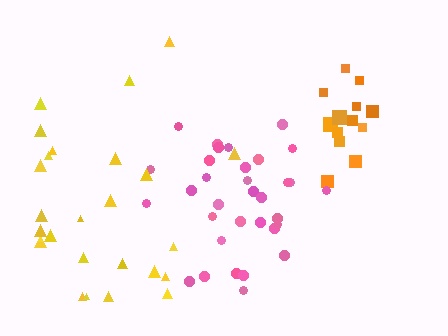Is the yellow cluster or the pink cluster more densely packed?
Pink.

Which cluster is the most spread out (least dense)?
Yellow.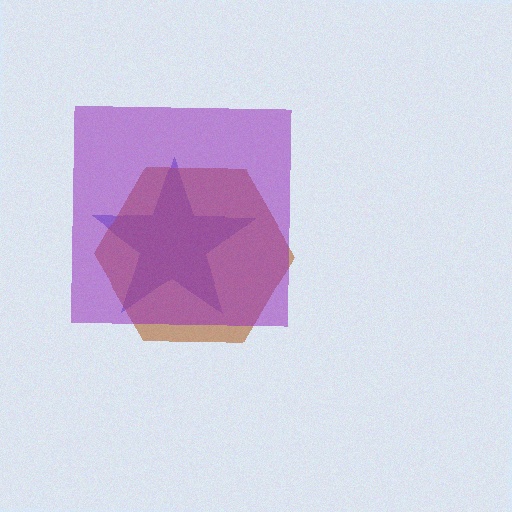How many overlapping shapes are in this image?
There are 3 overlapping shapes in the image.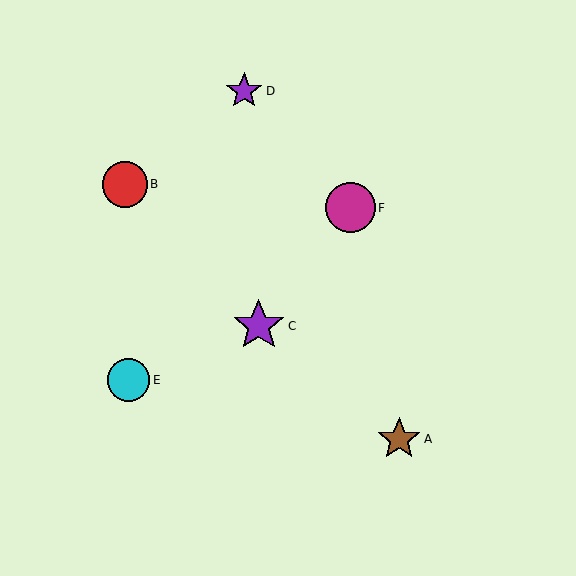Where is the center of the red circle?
The center of the red circle is at (125, 184).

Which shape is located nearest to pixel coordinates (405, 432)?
The brown star (labeled A) at (399, 439) is nearest to that location.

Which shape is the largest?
The purple star (labeled C) is the largest.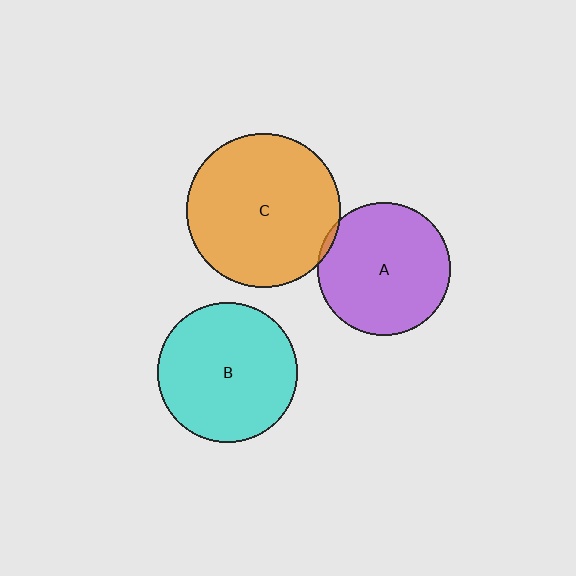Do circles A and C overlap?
Yes.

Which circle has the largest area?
Circle C (orange).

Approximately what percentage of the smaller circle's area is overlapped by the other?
Approximately 5%.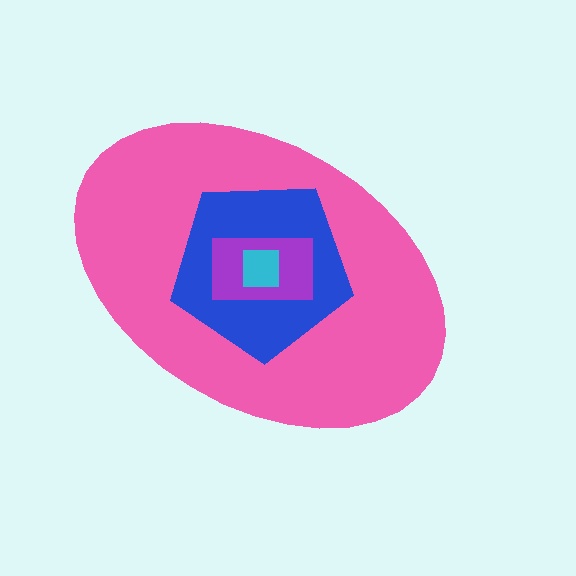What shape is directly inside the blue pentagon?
The purple rectangle.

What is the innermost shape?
The cyan square.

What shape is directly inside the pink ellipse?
The blue pentagon.